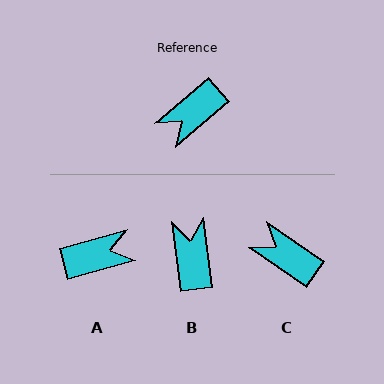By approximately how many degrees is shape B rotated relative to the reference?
Approximately 123 degrees clockwise.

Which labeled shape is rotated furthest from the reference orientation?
A, about 155 degrees away.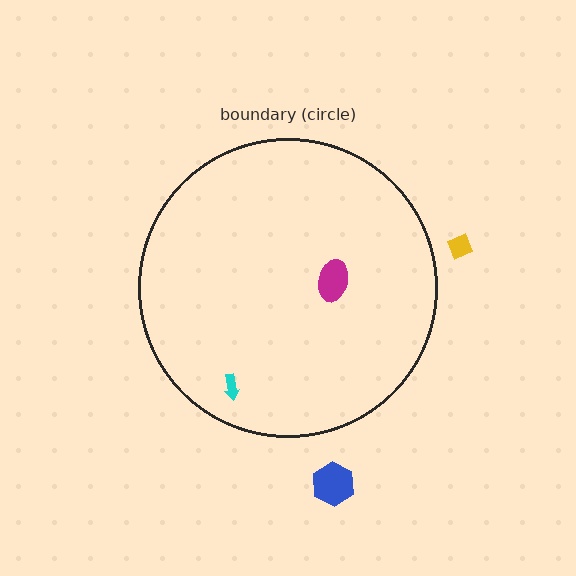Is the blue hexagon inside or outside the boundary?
Outside.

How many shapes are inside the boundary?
2 inside, 2 outside.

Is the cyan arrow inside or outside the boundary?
Inside.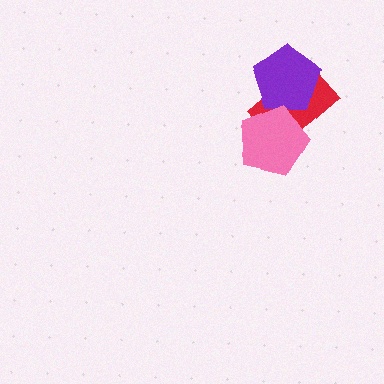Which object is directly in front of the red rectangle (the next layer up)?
The purple pentagon is directly in front of the red rectangle.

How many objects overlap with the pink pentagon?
2 objects overlap with the pink pentagon.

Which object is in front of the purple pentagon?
The pink pentagon is in front of the purple pentagon.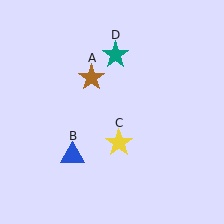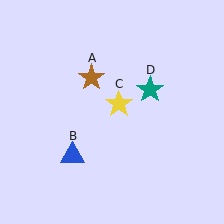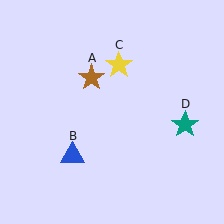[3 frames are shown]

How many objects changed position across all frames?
2 objects changed position: yellow star (object C), teal star (object D).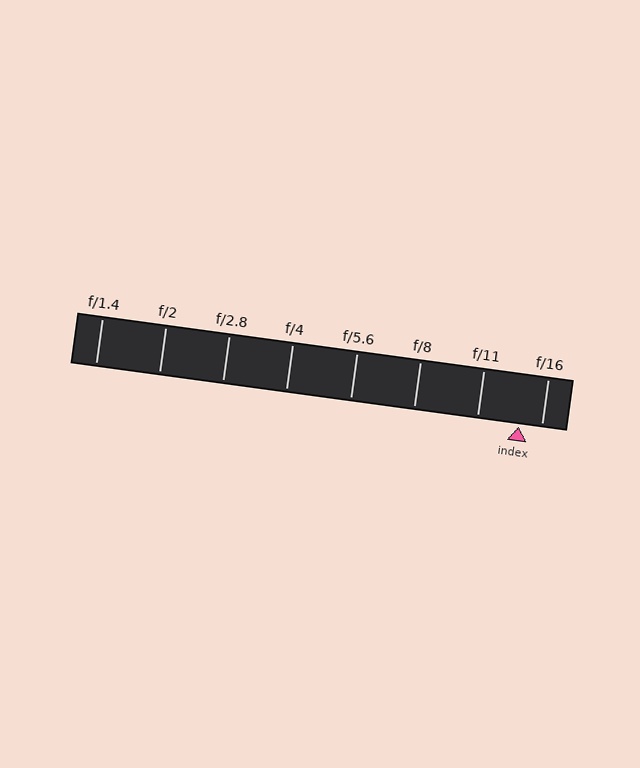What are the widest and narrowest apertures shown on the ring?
The widest aperture shown is f/1.4 and the narrowest is f/16.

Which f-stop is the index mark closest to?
The index mark is closest to f/16.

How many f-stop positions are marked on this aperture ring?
There are 8 f-stop positions marked.